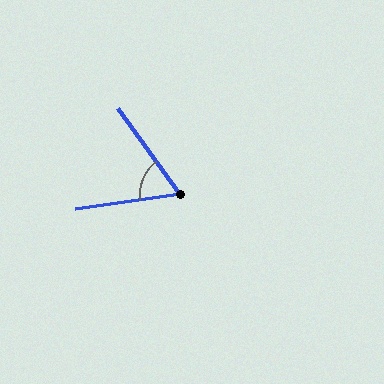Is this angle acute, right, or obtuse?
It is acute.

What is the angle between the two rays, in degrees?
Approximately 63 degrees.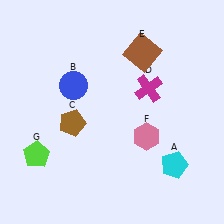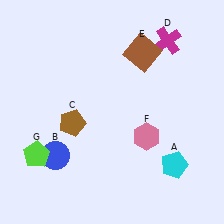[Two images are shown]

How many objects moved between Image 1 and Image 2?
2 objects moved between the two images.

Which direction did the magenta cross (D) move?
The magenta cross (D) moved up.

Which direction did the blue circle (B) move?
The blue circle (B) moved down.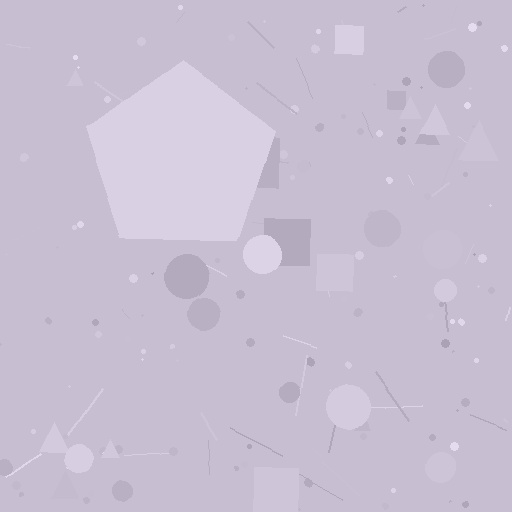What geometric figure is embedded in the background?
A pentagon is embedded in the background.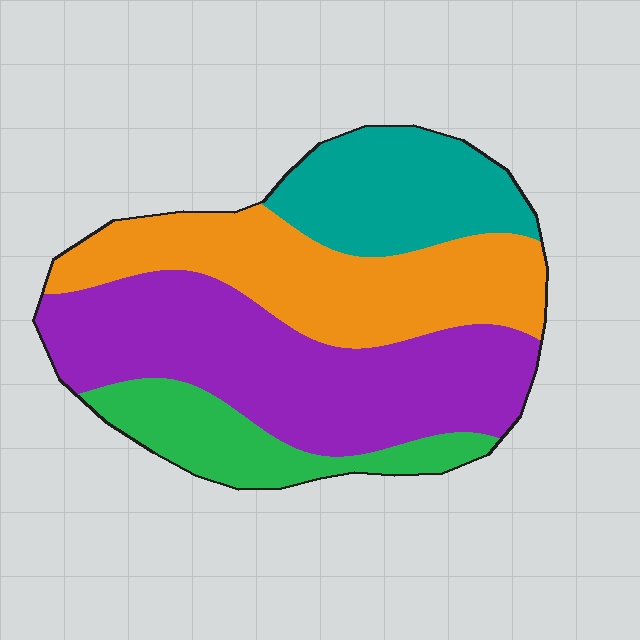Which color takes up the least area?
Green, at roughly 15%.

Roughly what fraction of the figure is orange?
Orange takes up about one quarter (1/4) of the figure.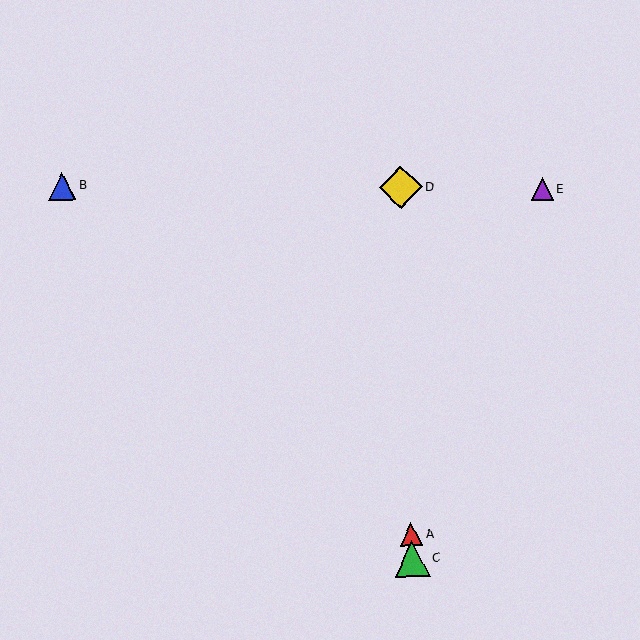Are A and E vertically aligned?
No, A is at x≈411 and E is at x≈542.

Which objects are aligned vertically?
Objects A, C, D are aligned vertically.